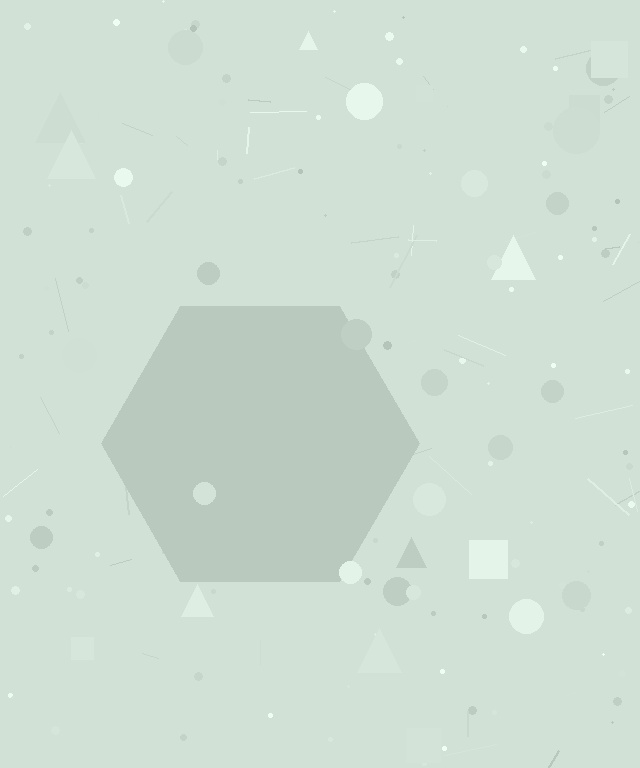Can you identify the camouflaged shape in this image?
The camouflaged shape is a hexagon.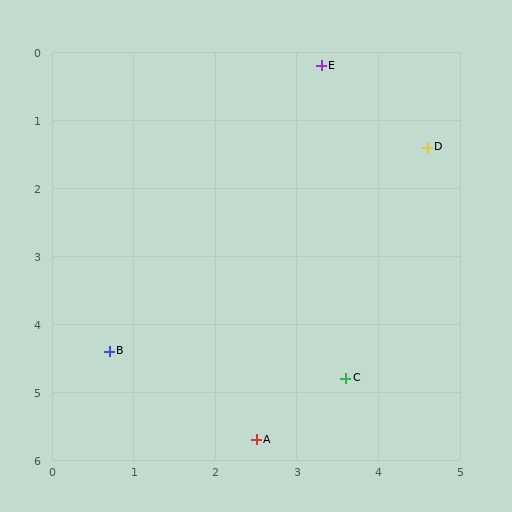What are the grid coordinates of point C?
Point C is at approximately (3.6, 4.8).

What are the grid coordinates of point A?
Point A is at approximately (2.5, 5.7).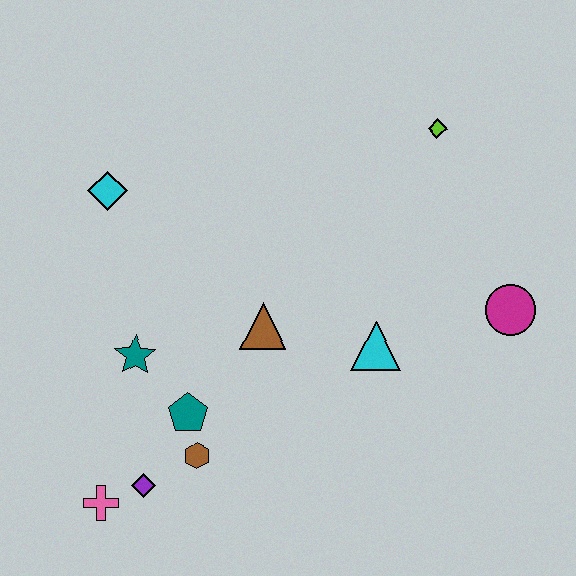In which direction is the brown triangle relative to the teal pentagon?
The brown triangle is above the teal pentagon.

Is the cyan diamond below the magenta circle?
No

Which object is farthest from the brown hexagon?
The lime diamond is farthest from the brown hexagon.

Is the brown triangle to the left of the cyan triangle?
Yes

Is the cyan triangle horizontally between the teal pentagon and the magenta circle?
Yes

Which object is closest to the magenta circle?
The cyan triangle is closest to the magenta circle.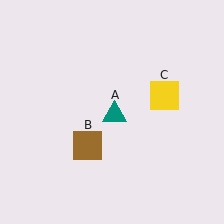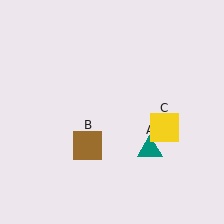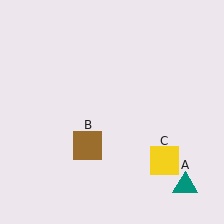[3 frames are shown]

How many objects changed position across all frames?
2 objects changed position: teal triangle (object A), yellow square (object C).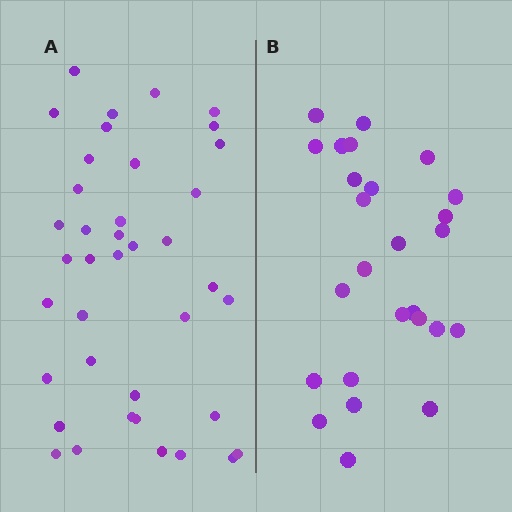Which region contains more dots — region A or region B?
Region A (the left region) has more dots.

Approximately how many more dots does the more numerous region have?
Region A has approximately 15 more dots than region B.